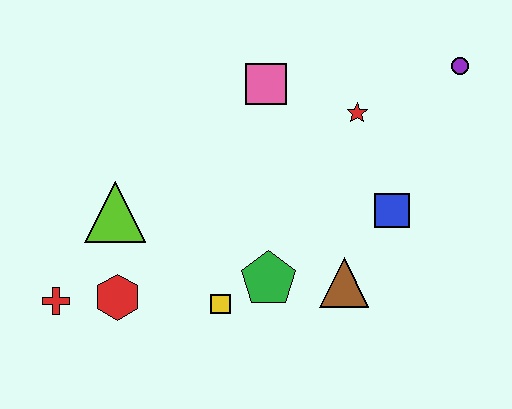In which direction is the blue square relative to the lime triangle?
The blue square is to the right of the lime triangle.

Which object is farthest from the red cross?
The purple circle is farthest from the red cross.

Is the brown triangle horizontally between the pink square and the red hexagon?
No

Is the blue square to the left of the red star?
No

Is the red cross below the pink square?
Yes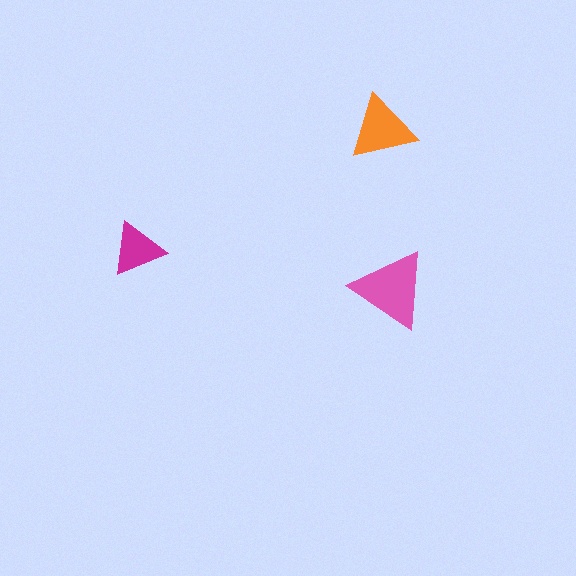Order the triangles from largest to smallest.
the pink one, the orange one, the magenta one.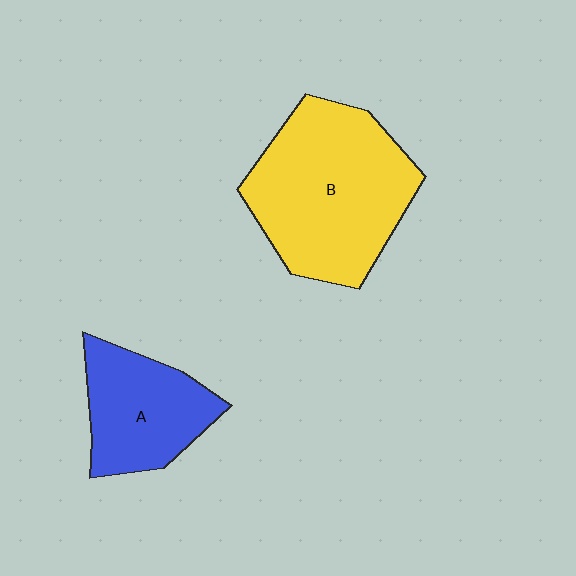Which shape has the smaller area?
Shape A (blue).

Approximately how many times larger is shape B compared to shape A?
Approximately 1.7 times.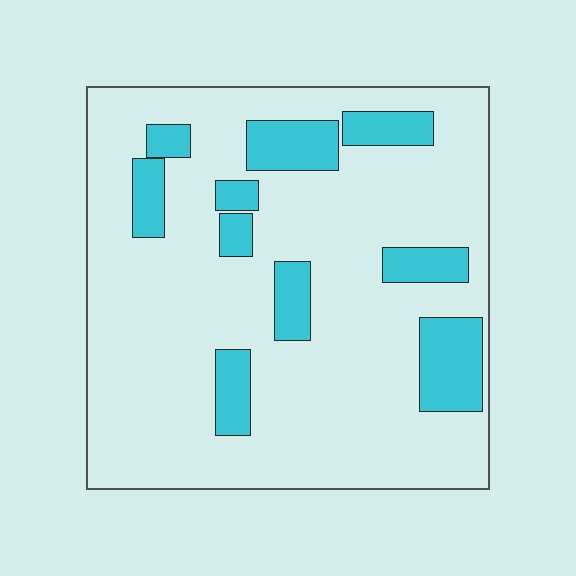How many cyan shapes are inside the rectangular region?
10.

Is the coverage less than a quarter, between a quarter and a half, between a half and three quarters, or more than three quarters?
Less than a quarter.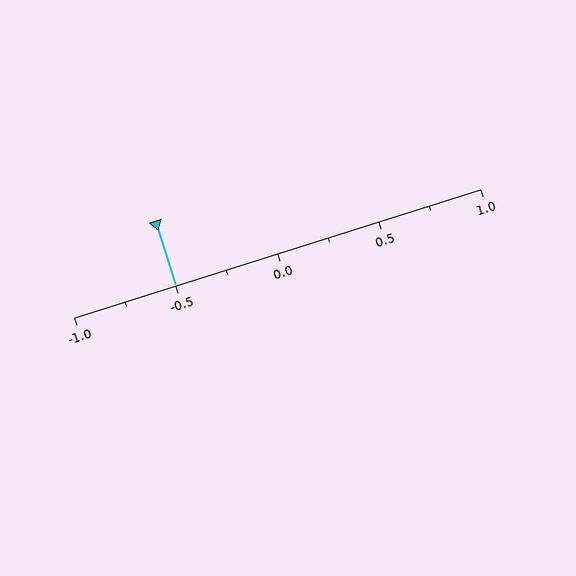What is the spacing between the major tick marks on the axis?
The major ticks are spaced 0.5 apart.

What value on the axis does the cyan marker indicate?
The marker indicates approximately -0.5.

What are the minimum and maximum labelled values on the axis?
The axis runs from -1.0 to 1.0.